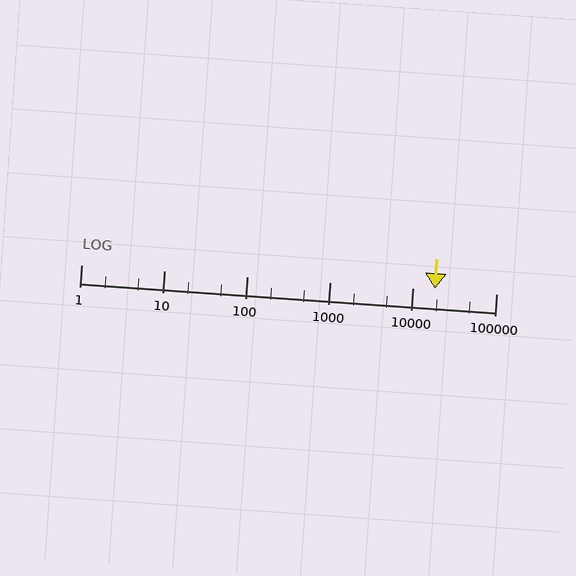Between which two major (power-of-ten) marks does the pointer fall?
The pointer is between 10000 and 100000.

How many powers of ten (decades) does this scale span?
The scale spans 5 decades, from 1 to 100000.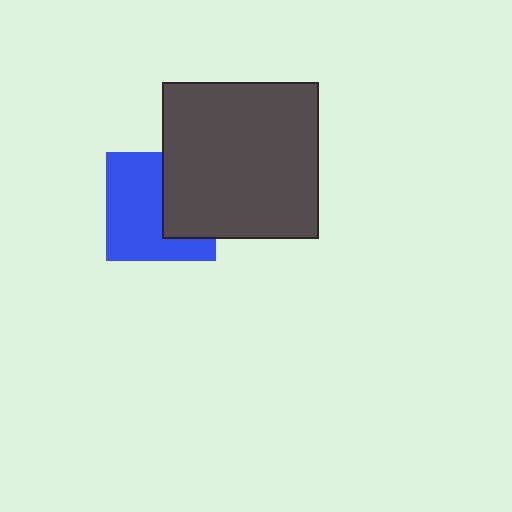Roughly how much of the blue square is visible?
About half of it is visible (roughly 61%).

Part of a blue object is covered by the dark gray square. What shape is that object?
It is a square.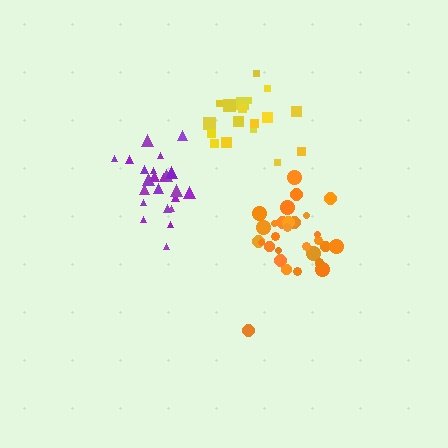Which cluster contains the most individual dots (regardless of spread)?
Orange (32).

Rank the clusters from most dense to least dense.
purple, orange, yellow.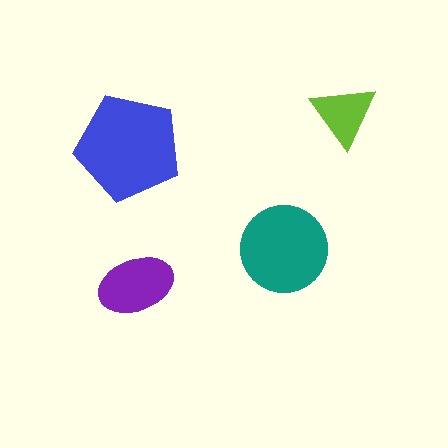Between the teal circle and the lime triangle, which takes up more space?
The teal circle.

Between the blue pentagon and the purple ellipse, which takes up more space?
The blue pentagon.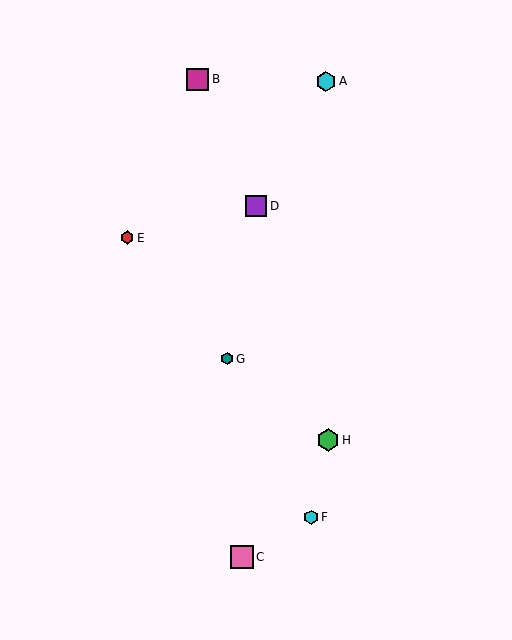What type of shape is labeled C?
Shape C is a pink square.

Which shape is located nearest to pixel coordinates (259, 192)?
The purple square (labeled D) at (256, 206) is nearest to that location.